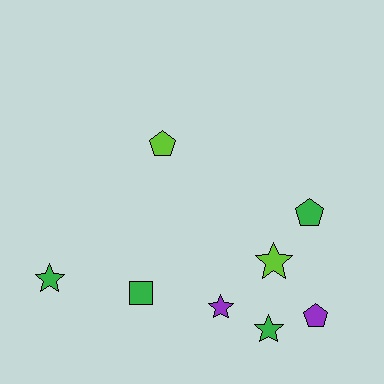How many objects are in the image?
There are 8 objects.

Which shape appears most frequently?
Star, with 4 objects.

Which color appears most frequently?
Green, with 4 objects.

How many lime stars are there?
There is 1 lime star.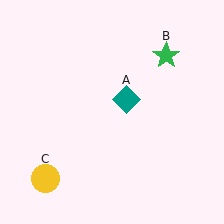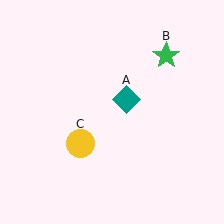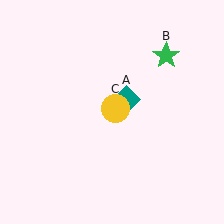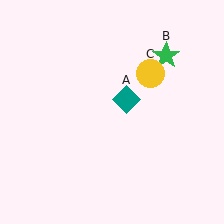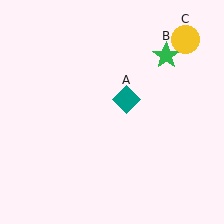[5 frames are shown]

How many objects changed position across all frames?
1 object changed position: yellow circle (object C).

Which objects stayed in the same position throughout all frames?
Teal diamond (object A) and green star (object B) remained stationary.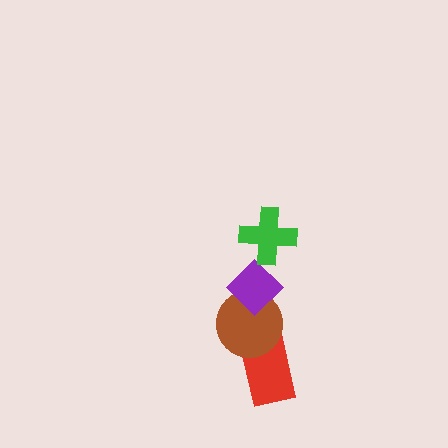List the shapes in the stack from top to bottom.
From top to bottom: the green cross, the purple diamond, the brown circle, the red rectangle.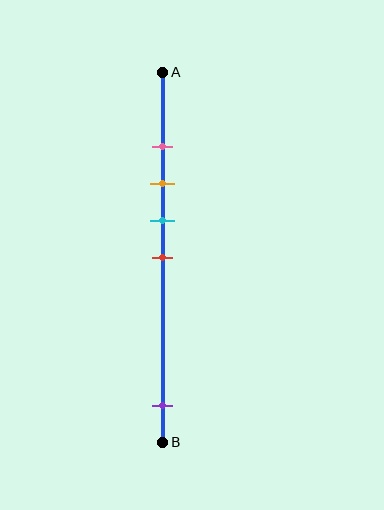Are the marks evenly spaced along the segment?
No, the marks are not evenly spaced.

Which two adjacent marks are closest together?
The pink and orange marks are the closest adjacent pair.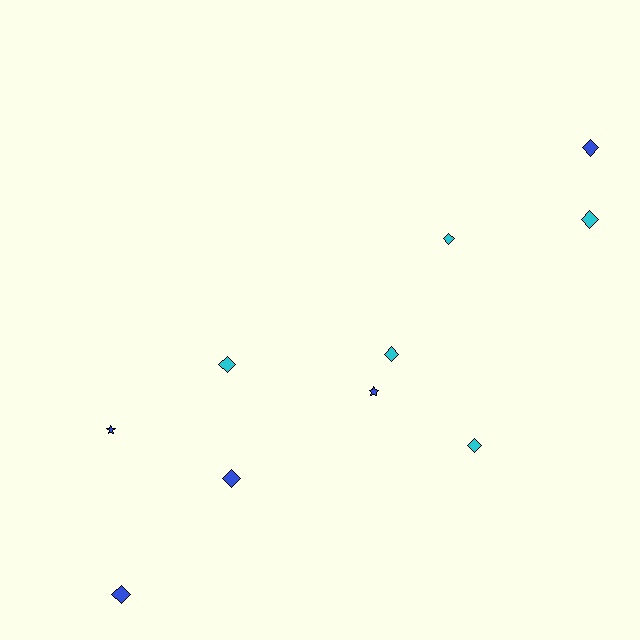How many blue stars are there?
There are 2 blue stars.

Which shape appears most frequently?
Diamond, with 8 objects.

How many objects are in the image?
There are 10 objects.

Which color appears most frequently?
Blue, with 5 objects.